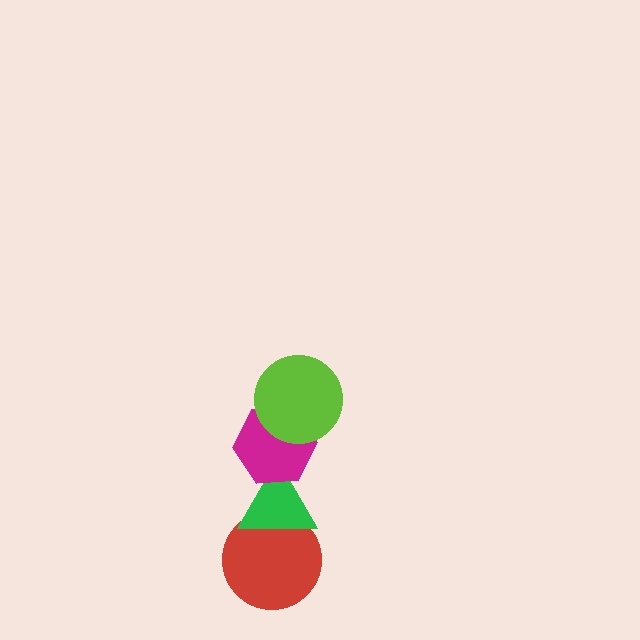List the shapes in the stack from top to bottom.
From top to bottom: the lime circle, the magenta hexagon, the green triangle, the red circle.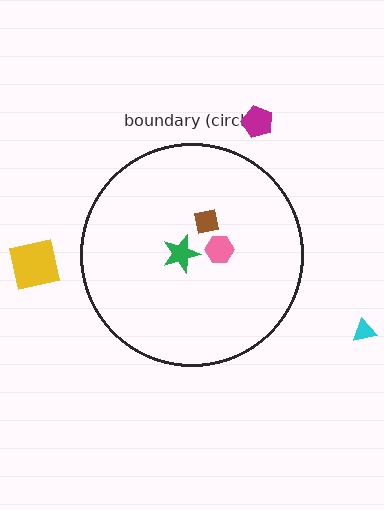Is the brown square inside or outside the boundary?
Inside.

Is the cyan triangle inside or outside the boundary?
Outside.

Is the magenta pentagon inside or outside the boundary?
Outside.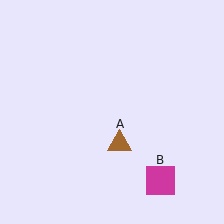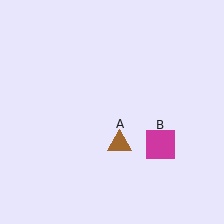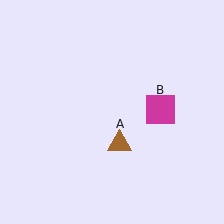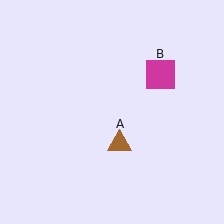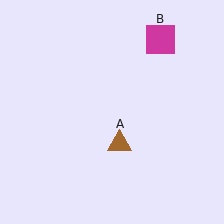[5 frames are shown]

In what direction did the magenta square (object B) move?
The magenta square (object B) moved up.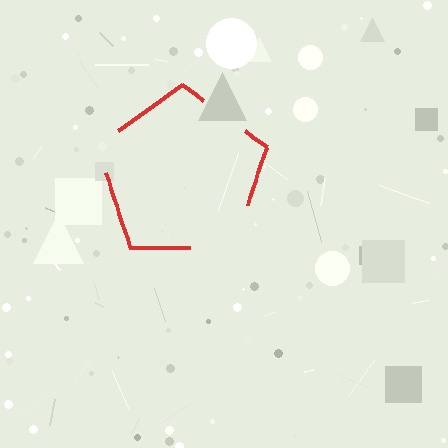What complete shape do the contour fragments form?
The contour fragments form a pentagon.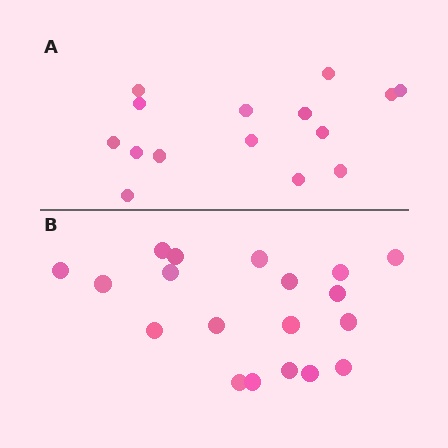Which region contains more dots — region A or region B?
Region B (the bottom region) has more dots.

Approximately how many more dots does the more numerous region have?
Region B has about 4 more dots than region A.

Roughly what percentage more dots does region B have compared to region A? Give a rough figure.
About 25% more.